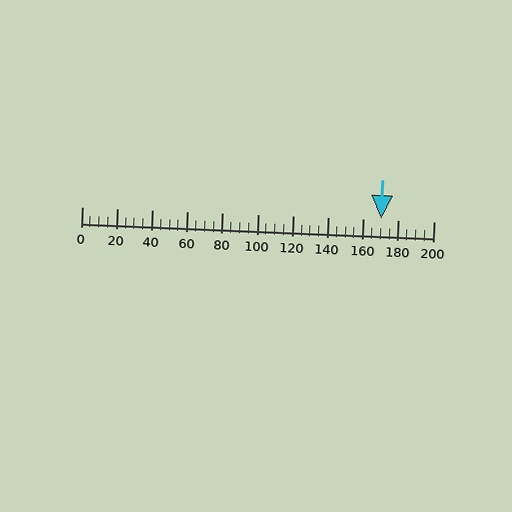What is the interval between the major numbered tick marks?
The major tick marks are spaced 20 units apart.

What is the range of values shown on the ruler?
The ruler shows values from 0 to 200.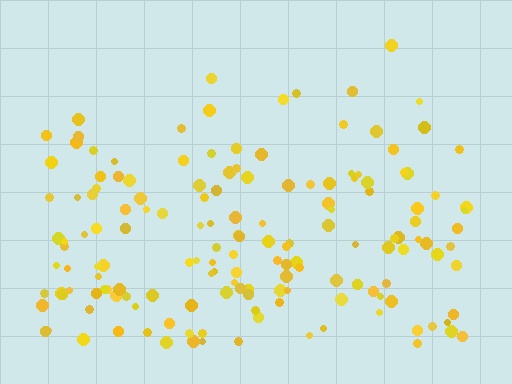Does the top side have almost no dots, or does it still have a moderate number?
Still a moderate number, just noticeably fewer than the bottom.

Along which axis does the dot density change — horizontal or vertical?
Vertical.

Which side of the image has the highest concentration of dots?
The bottom.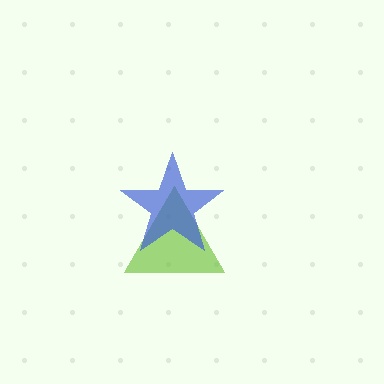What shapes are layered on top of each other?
The layered shapes are: a lime triangle, a blue star.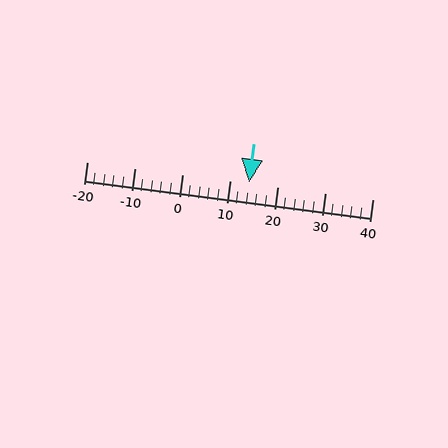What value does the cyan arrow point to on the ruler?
The cyan arrow points to approximately 14.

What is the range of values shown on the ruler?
The ruler shows values from -20 to 40.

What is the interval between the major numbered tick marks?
The major tick marks are spaced 10 units apart.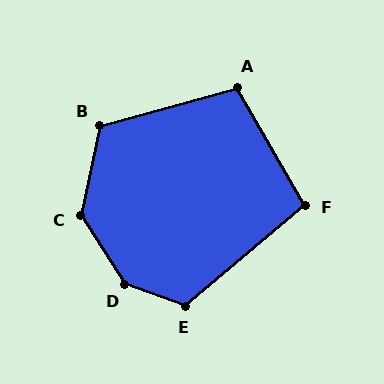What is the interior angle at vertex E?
Approximately 120 degrees (obtuse).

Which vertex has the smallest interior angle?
F, at approximately 100 degrees.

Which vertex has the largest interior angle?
D, at approximately 143 degrees.